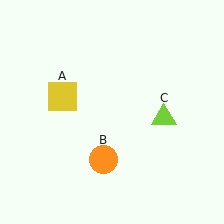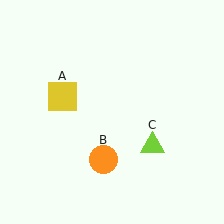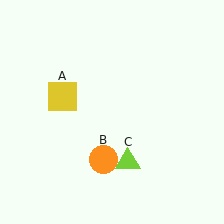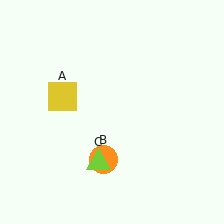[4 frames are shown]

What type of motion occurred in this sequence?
The lime triangle (object C) rotated clockwise around the center of the scene.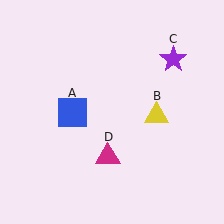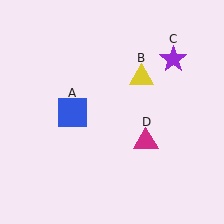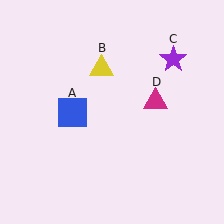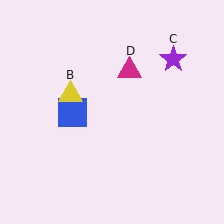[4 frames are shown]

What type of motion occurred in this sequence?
The yellow triangle (object B), magenta triangle (object D) rotated counterclockwise around the center of the scene.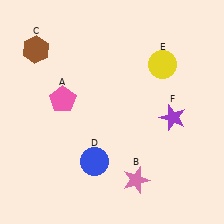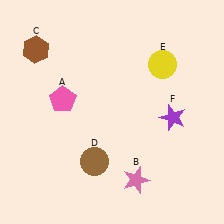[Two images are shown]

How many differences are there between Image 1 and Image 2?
There is 1 difference between the two images.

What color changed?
The circle (D) changed from blue in Image 1 to brown in Image 2.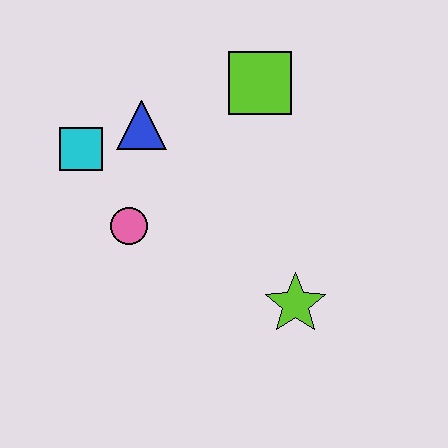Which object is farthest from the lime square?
The lime star is farthest from the lime square.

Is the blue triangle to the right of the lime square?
No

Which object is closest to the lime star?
The pink circle is closest to the lime star.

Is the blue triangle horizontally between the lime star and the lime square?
No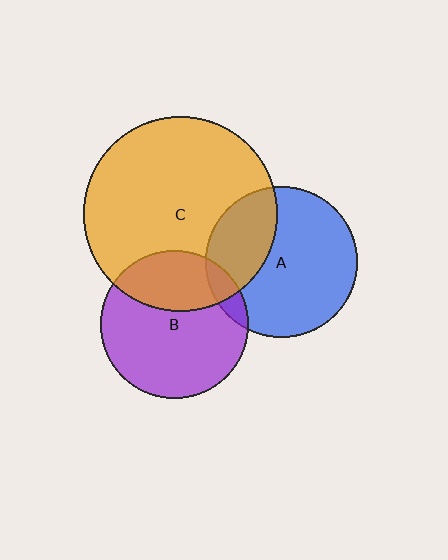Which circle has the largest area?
Circle C (orange).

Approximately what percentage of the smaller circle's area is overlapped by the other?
Approximately 10%.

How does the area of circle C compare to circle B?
Approximately 1.7 times.